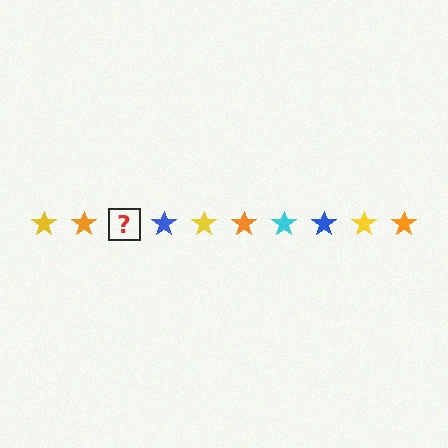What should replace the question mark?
The question mark should be replaced with a cyan star.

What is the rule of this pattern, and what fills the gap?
The rule is that the pattern cycles through yellow, orange, cyan, blue stars. The gap should be filled with a cyan star.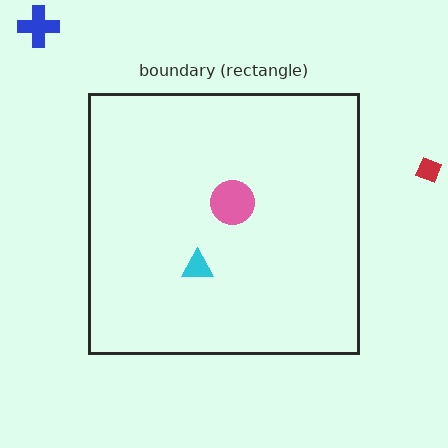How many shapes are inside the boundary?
2 inside, 2 outside.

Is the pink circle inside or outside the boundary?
Inside.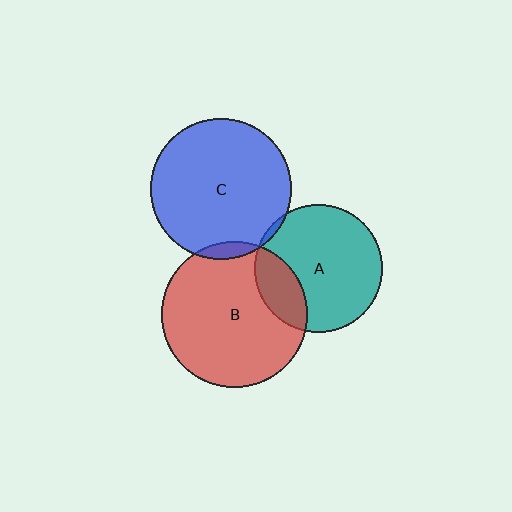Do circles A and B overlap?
Yes.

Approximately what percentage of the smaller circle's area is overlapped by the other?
Approximately 20%.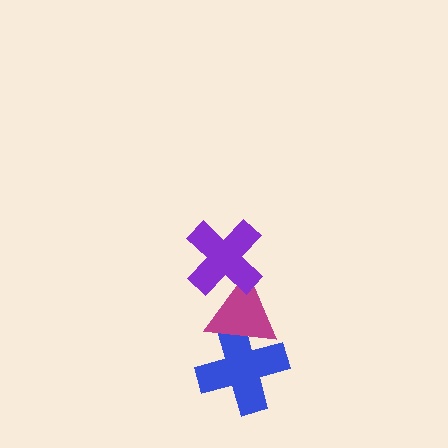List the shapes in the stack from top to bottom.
From top to bottom: the purple cross, the magenta triangle, the blue cross.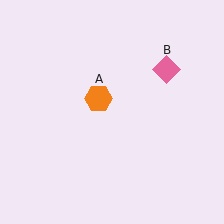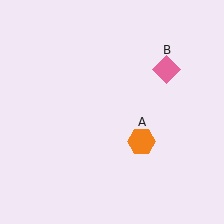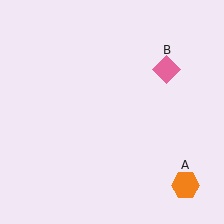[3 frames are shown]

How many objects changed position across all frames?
1 object changed position: orange hexagon (object A).